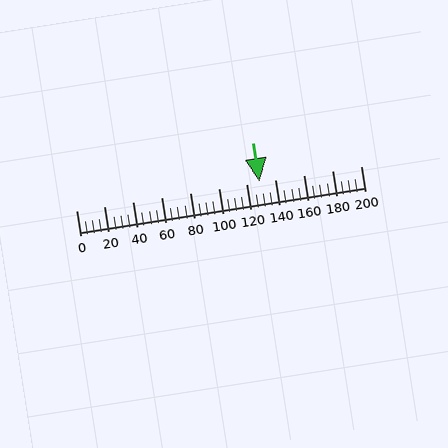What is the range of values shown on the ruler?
The ruler shows values from 0 to 200.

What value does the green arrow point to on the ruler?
The green arrow points to approximately 129.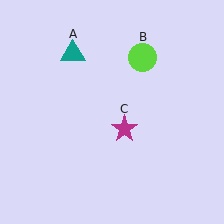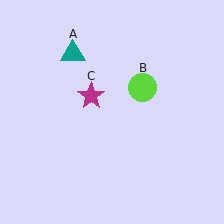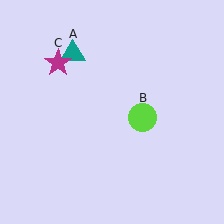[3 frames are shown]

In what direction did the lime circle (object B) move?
The lime circle (object B) moved down.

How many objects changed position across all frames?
2 objects changed position: lime circle (object B), magenta star (object C).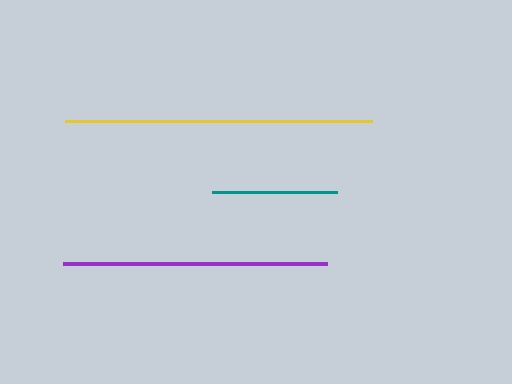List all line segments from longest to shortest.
From longest to shortest: yellow, purple, teal.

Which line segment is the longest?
The yellow line is the longest at approximately 307 pixels.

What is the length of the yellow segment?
The yellow segment is approximately 307 pixels long.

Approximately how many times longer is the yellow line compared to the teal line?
The yellow line is approximately 2.5 times the length of the teal line.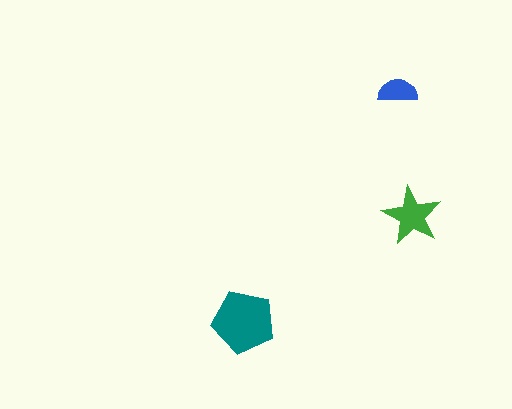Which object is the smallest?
The blue semicircle.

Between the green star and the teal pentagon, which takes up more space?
The teal pentagon.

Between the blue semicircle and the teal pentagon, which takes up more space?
The teal pentagon.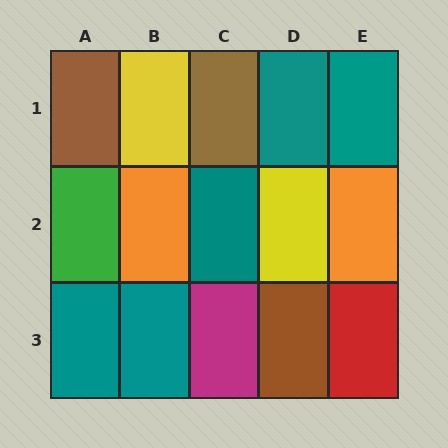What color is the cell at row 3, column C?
Magenta.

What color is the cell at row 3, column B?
Teal.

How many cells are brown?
3 cells are brown.